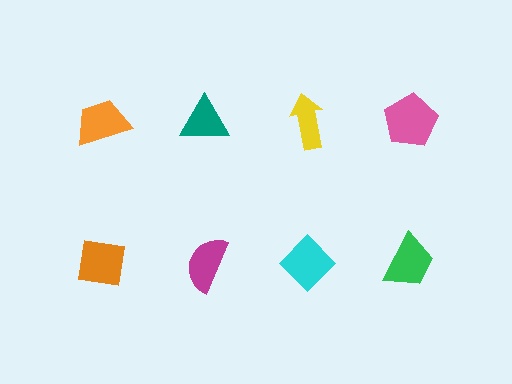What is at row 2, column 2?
A magenta semicircle.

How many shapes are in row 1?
4 shapes.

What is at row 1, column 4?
A pink pentagon.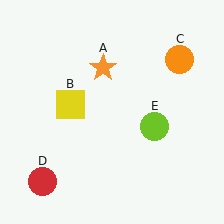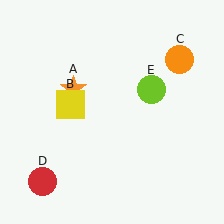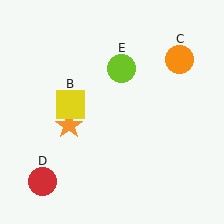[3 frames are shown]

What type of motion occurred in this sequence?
The orange star (object A), lime circle (object E) rotated counterclockwise around the center of the scene.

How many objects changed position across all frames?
2 objects changed position: orange star (object A), lime circle (object E).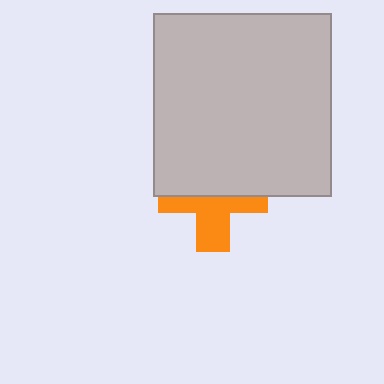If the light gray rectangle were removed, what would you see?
You would see the complete orange cross.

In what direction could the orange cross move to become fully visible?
The orange cross could move down. That would shift it out from behind the light gray rectangle entirely.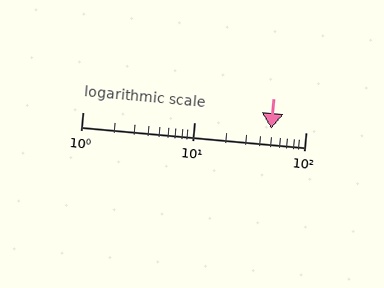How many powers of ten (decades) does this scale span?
The scale spans 2 decades, from 1 to 100.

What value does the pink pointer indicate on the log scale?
The pointer indicates approximately 49.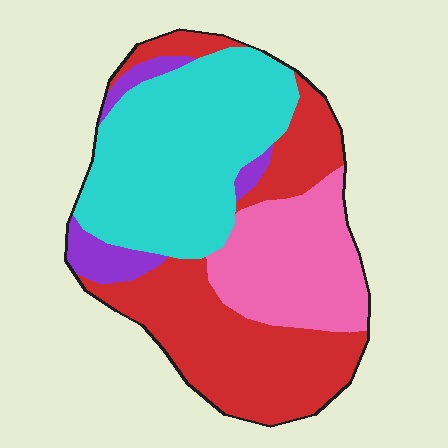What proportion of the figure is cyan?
Cyan covers about 35% of the figure.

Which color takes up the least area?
Purple, at roughly 5%.